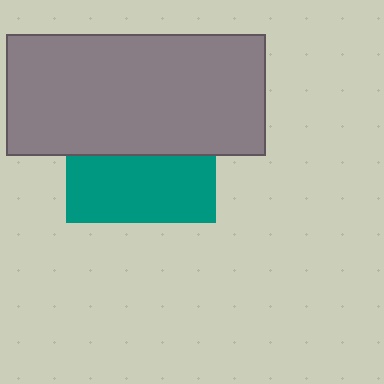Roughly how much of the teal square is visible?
About half of it is visible (roughly 45%).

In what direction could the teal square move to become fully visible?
The teal square could move down. That would shift it out from behind the gray rectangle entirely.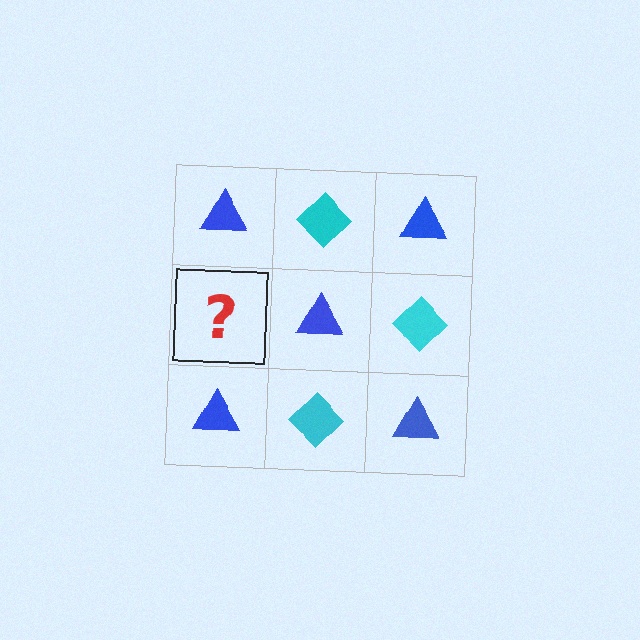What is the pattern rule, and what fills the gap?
The rule is that it alternates blue triangle and cyan diamond in a checkerboard pattern. The gap should be filled with a cyan diamond.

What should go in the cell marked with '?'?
The missing cell should contain a cyan diamond.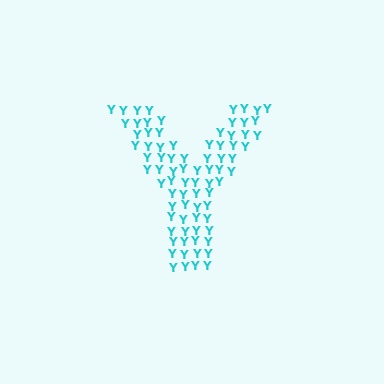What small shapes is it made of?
It is made of small letter Y's.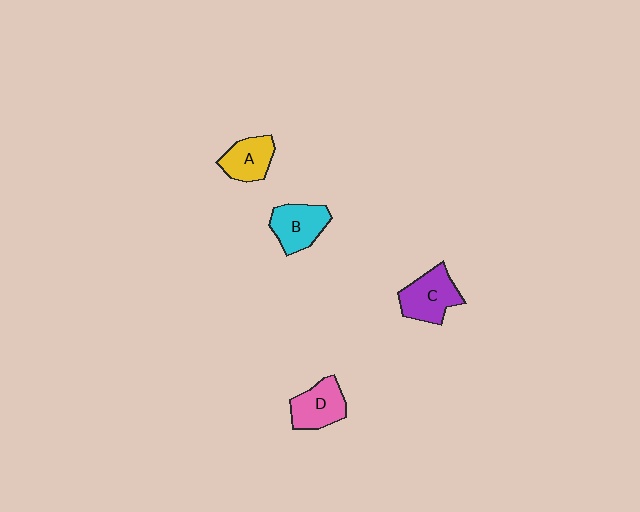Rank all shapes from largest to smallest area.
From largest to smallest: C (purple), B (cyan), D (pink), A (yellow).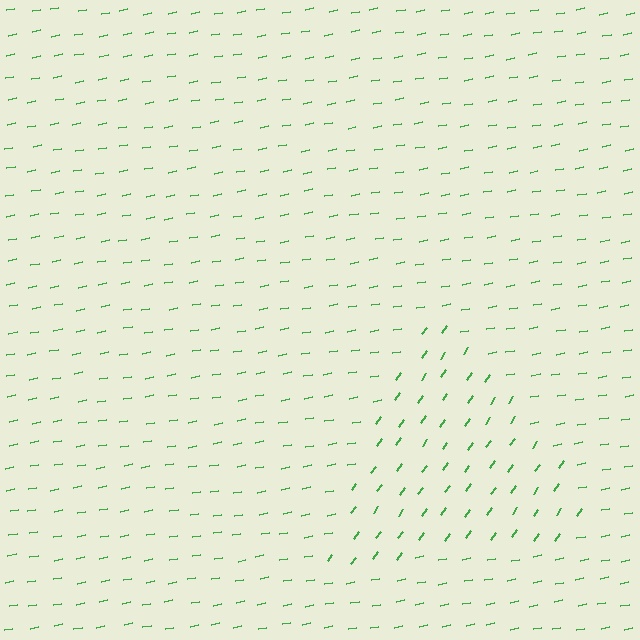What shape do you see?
I see a triangle.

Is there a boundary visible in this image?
Yes, there is a texture boundary formed by a change in line orientation.